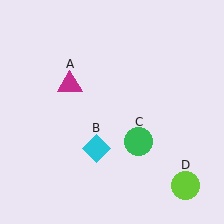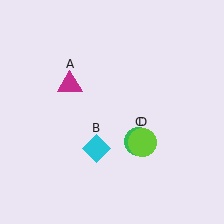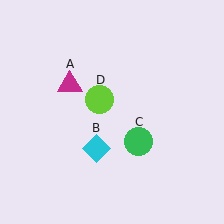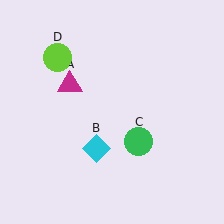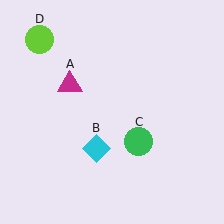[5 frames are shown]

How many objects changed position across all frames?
1 object changed position: lime circle (object D).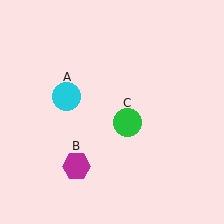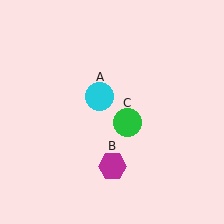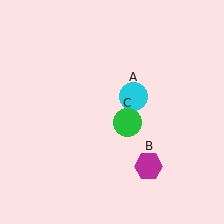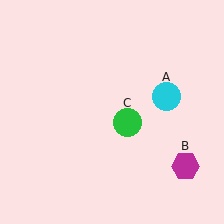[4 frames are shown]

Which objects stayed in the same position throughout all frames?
Green circle (object C) remained stationary.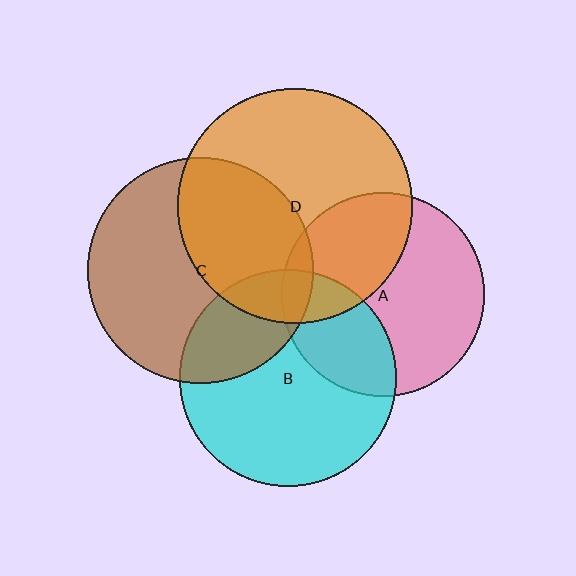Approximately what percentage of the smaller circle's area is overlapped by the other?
Approximately 5%.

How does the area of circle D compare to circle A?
Approximately 1.3 times.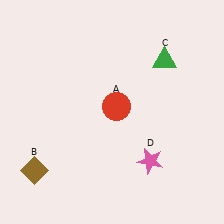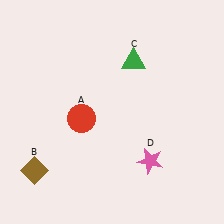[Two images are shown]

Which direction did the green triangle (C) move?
The green triangle (C) moved left.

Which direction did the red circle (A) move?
The red circle (A) moved left.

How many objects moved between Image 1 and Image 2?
2 objects moved between the two images.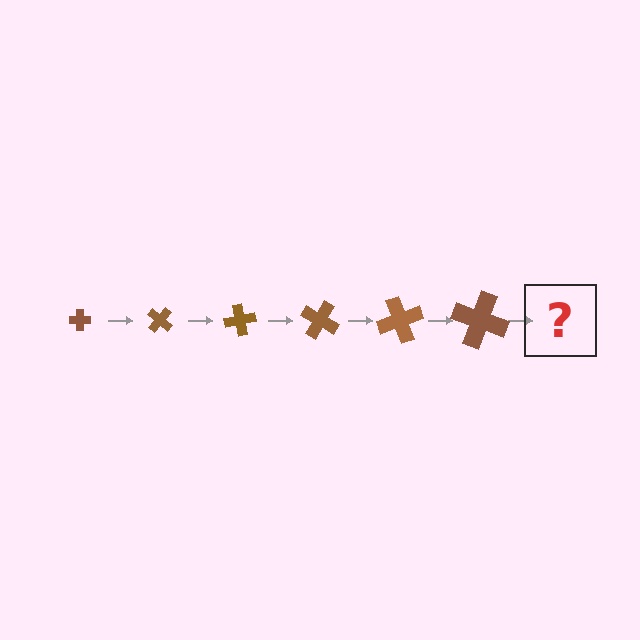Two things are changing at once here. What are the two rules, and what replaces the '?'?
The two rules are that the cross grows larger each step and it rotates 40 degrees each step. The '?' should be a cross, larger than the previous one and rotated 240 degrees from the start.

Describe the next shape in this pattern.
It should be a cross, larger than the previous one and rotated 240 degrees from the start.